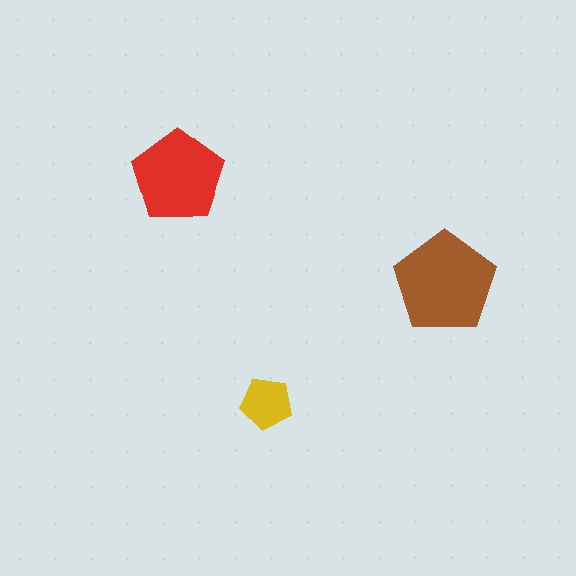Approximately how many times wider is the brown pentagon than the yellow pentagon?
About 2 times wider.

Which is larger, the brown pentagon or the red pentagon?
The brown one.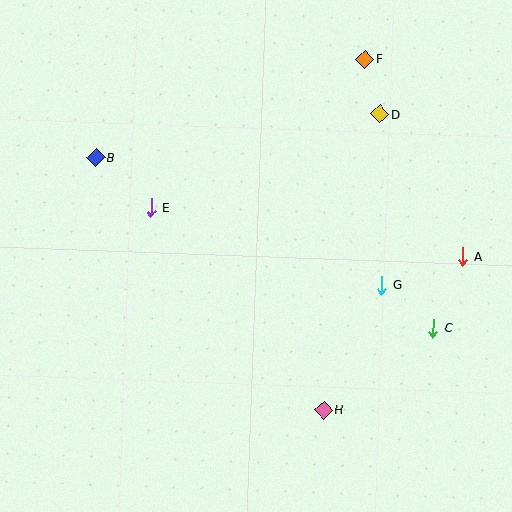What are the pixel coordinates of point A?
Point A is at (463, 256).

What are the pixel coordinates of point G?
Point G is at (382, 285).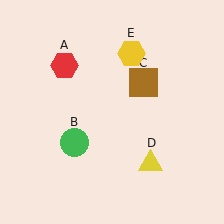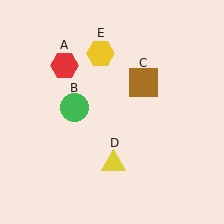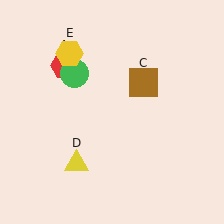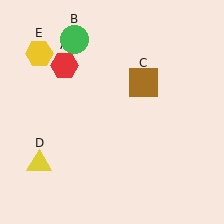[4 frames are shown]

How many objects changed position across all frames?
3 objects changed position: green circle (object B), yellow triangle (object D), yellow hexagon (object E).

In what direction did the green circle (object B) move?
The green circle (object B) moved up.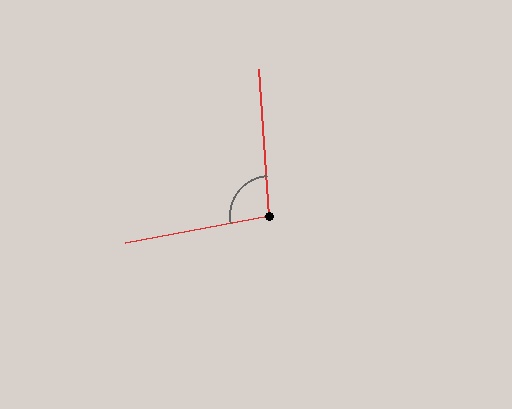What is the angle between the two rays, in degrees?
Approximately 97 degrees.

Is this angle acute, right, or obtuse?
It is obtuse.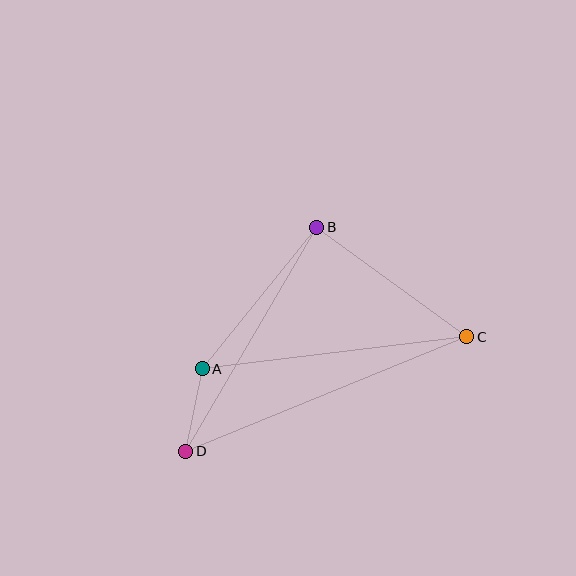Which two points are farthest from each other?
Points C and D are farthest from each other.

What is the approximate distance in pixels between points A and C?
The distance between A and C is approximately 266 pixels.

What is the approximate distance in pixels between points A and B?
The distance between A and B is approximately 182 pixels.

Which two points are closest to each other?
Points A and D are closest to each other.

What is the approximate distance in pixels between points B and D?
The distance between B and D is approximately 259 pixels.